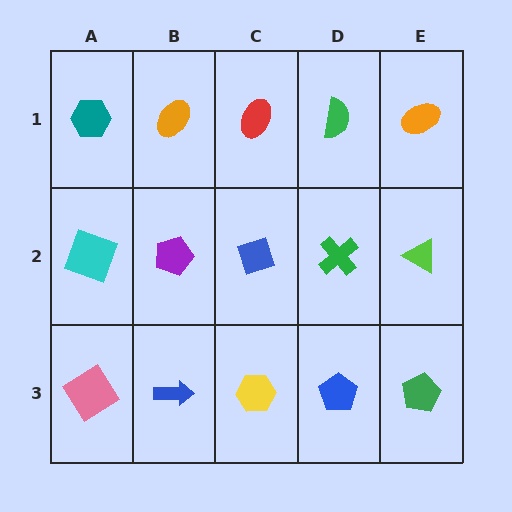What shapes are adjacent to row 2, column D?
A green semicircle (row 1, column D), a blue pentagon (row 3, column D), a blue diamond (row 2, column C), a lime triangle (row 2, column E).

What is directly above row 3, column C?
A blue diamond.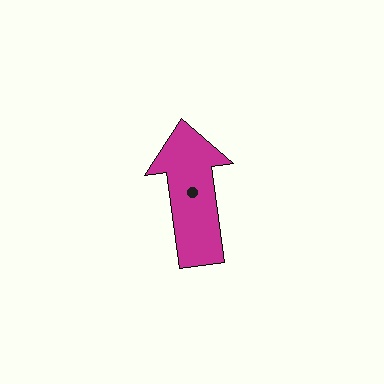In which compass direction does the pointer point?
North.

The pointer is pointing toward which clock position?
Roughly 12 o'clock.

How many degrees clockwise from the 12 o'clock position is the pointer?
Approximately 352 degrees.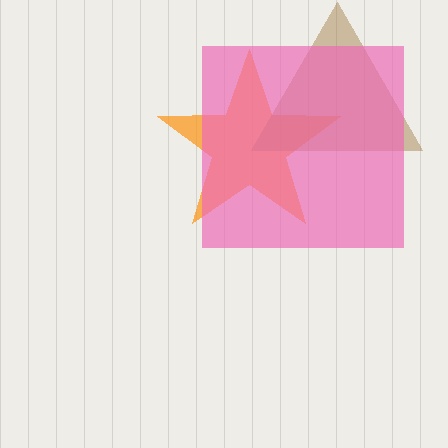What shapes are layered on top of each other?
The layered shapes are: an orange star, a brown triangle, a pink square.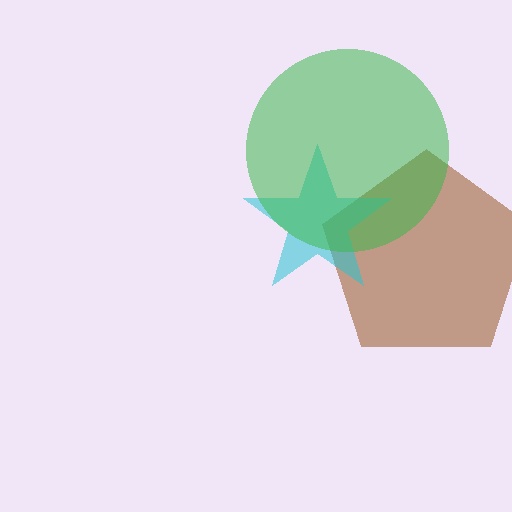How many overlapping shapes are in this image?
There are 3 overlapping shapes in the image.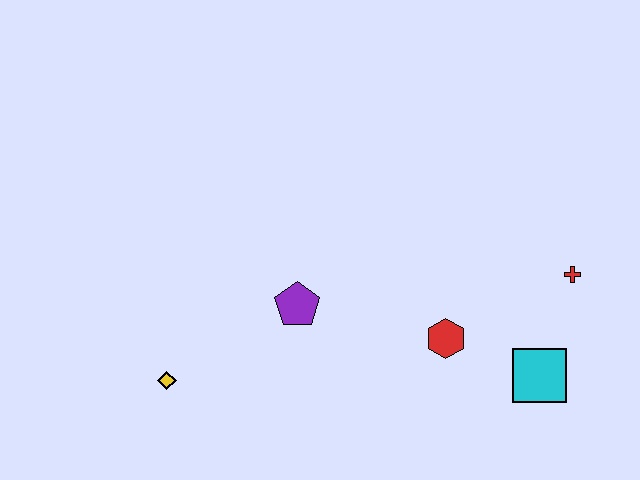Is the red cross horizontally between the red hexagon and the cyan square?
No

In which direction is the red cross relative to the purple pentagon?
The red cross is to the right of the purple pentagon.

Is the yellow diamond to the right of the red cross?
No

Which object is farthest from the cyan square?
The yellow diamond is farthest from the cyan square.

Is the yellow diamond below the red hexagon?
Yes